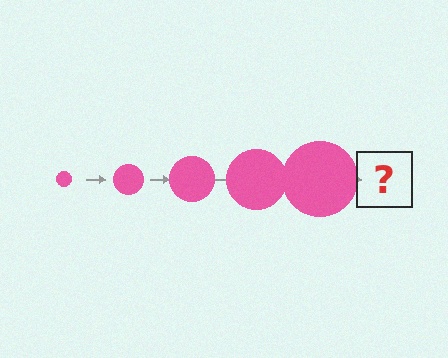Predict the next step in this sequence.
The next step is a pink circle, larger than the previous one.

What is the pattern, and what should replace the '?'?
The pattern is that the circle gets progressively larger each step. The '?' should be a pink circle, larger than the previous one.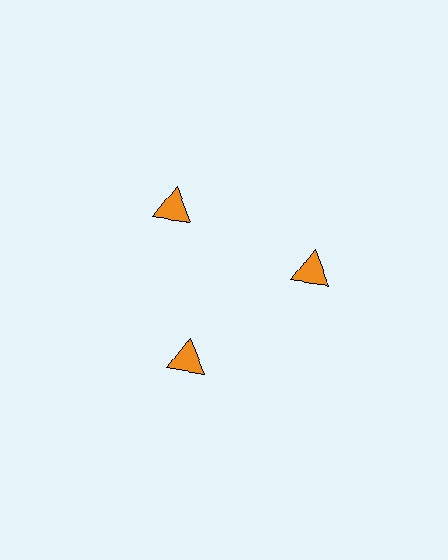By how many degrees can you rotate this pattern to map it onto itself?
The pattern maps onto itself every 120 degrees of rotation.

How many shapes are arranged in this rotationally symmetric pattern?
There are 3 shapes, arranged in 3 groups of 1.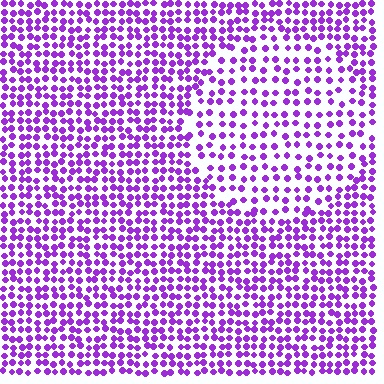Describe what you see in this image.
The image contains small purple elements arranged at two different densities. A circle-shaped region is visible where the elements are less densely packed than the surrounding area.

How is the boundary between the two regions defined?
The boundary is defined by a change in element density (approximately 1.7x ratio). All elements are the same color, size, and shape.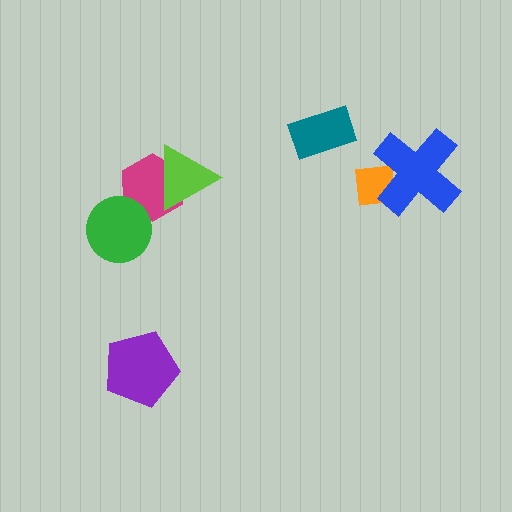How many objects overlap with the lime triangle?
1 object overlaps with the lime triangle.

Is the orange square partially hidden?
Yes, it is partially covered by another shape.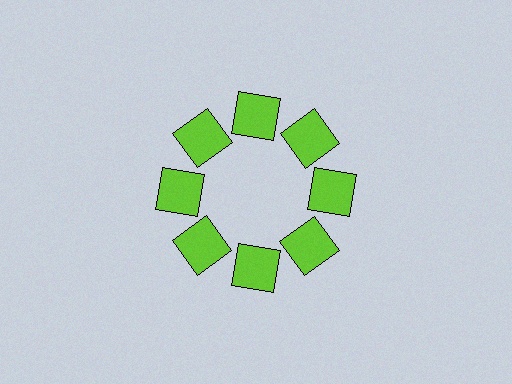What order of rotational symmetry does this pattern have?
This pattern has 8-fold rotational symmetry.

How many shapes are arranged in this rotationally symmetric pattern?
There are 8 shapes, arranged in 8 groups of 1.